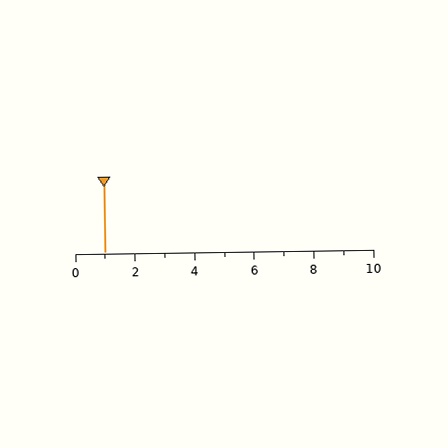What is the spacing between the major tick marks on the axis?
The major ticks are spaced 2 apart.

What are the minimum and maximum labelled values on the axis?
The axis runs from 0 to 10.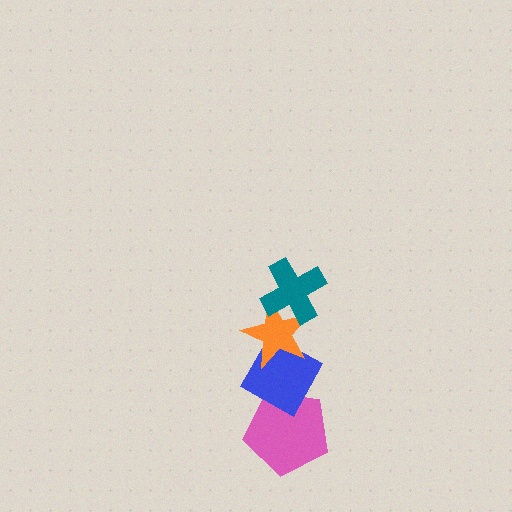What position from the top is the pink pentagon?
The pink pentagon is 4th from the top.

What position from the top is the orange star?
The orange star is 2nd from the top.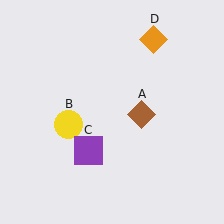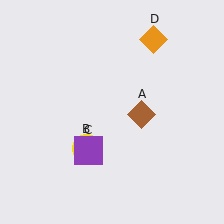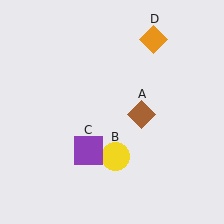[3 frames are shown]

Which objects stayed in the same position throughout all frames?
Brown diamond (object A) and purple square (object C) and orange diamond (object D) remained stationary.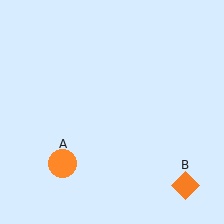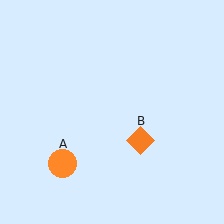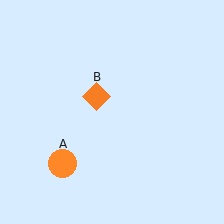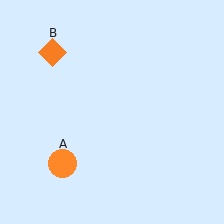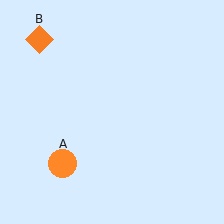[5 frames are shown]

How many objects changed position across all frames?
1 object changed position: orange diamond (object B).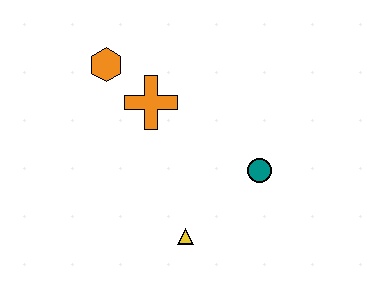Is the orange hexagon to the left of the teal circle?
Yes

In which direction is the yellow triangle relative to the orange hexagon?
The yellow triangle is below the orange hexagon.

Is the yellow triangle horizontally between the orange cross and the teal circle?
Yes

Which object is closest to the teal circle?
The yellow triangle is closest to the teal circle.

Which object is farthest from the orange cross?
The yellow triangle is farthest from the orange cross.